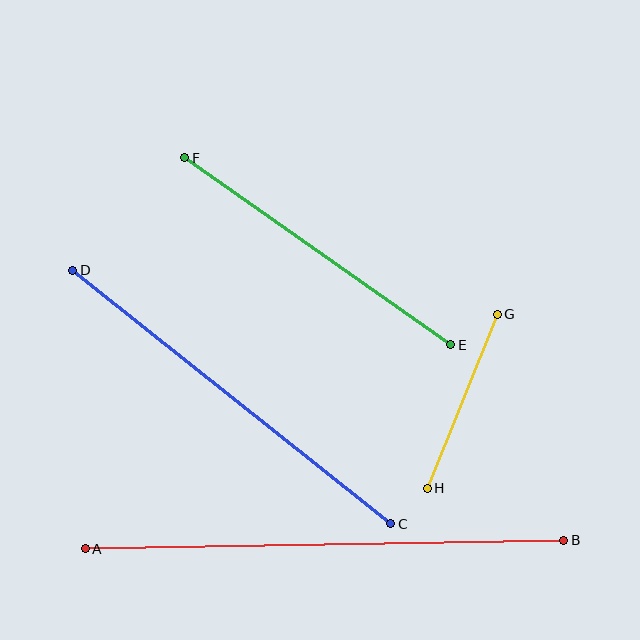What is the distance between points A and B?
The distance is approximately 479 pixels.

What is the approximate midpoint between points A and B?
The midpoint is at approximately (325, 545) pixels.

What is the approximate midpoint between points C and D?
The midpoint is at approximately (232, 397) pixels.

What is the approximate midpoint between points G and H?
The midpoint is at approximately (462, 401) pixels.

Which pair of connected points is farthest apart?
Points A and B are farthest apart.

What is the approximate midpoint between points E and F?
The midpoint is at approximately (318, 251) pixels.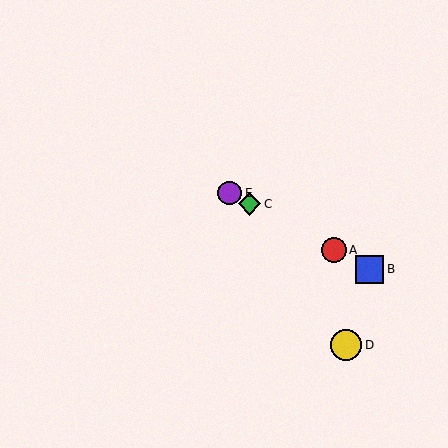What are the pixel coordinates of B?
Object B is at (369, 269).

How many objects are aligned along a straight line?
4 objects (A, B, C, E) are aligned along a straight line.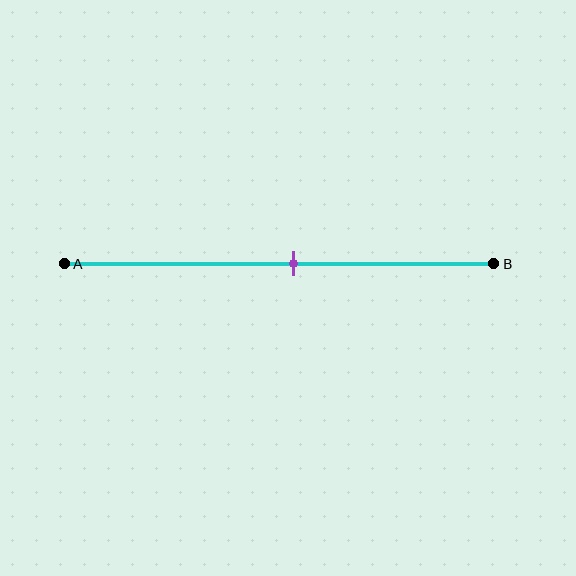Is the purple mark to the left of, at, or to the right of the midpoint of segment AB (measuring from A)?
The purple mark is to the right of the midpoint of segment AB.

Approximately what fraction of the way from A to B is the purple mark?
The purple mark is approximately 55% of the way from A to B.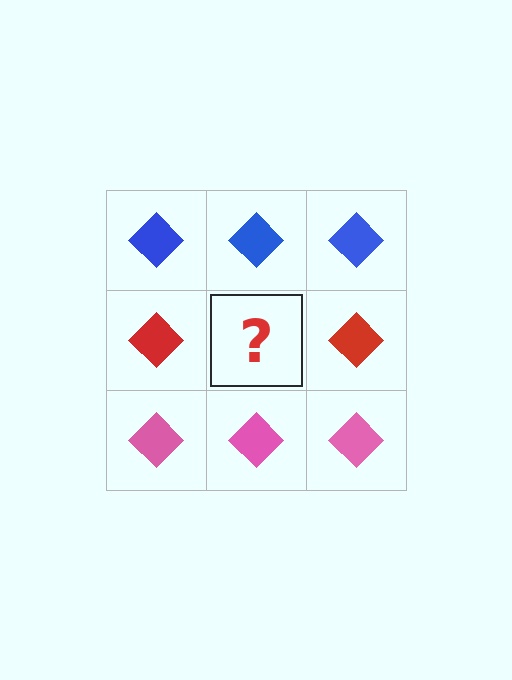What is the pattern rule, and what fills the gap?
The rule is that each row has a consistent color. The gap should be filled with a red diamond.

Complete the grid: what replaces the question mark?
The question mark should be replaced with a red diamond.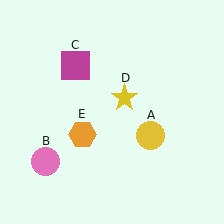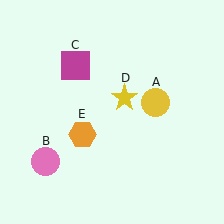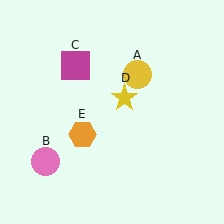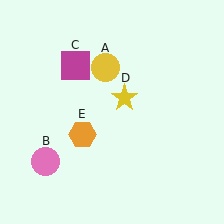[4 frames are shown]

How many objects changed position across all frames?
1 object changed position: yellow circle (object A).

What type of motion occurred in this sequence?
The yellow circle (object A) rotated counterclockwise around the center of the scene.